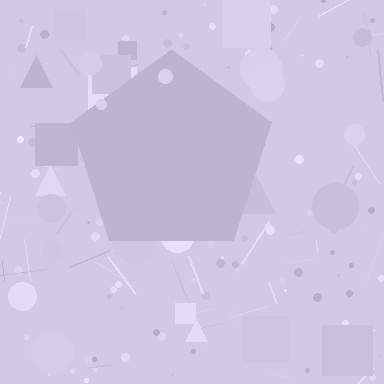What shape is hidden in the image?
A pentagon is hidden in the image.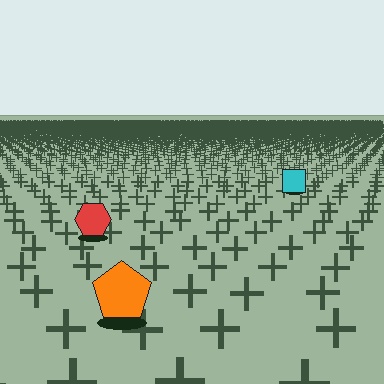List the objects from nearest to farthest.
From nearest to farthest: the orange pentagon, the red hexagon, the cyan square.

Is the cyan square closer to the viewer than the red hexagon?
No. The red hexagon is closer — you can tell from the texture gradient: the ground texture is coarser near it.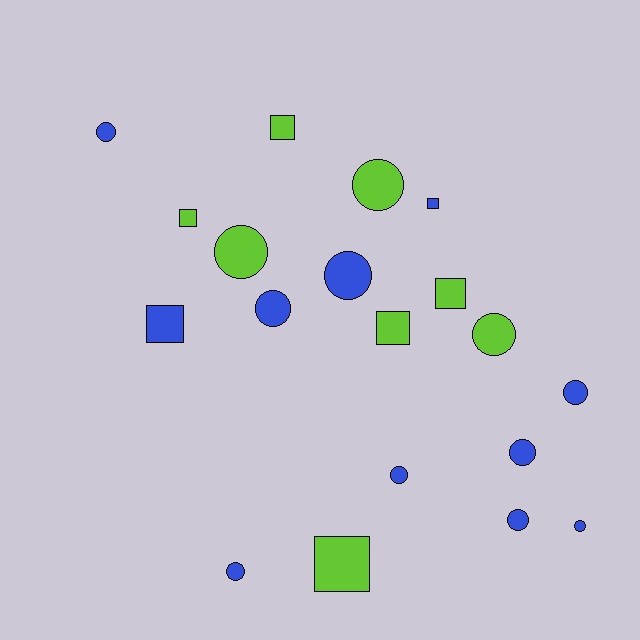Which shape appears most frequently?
Circle, with 12 objects.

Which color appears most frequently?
Blue, with 11 objects.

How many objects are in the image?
There are 19 objects.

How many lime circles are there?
There are 3 lime circles.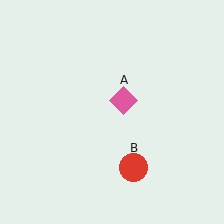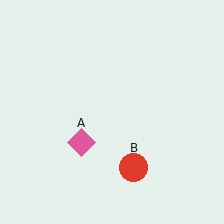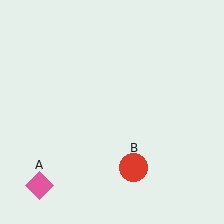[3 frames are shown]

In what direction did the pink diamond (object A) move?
The pink diamond (object A) moved down and to the left.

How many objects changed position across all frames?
1 object changed position: pink diamond (object A).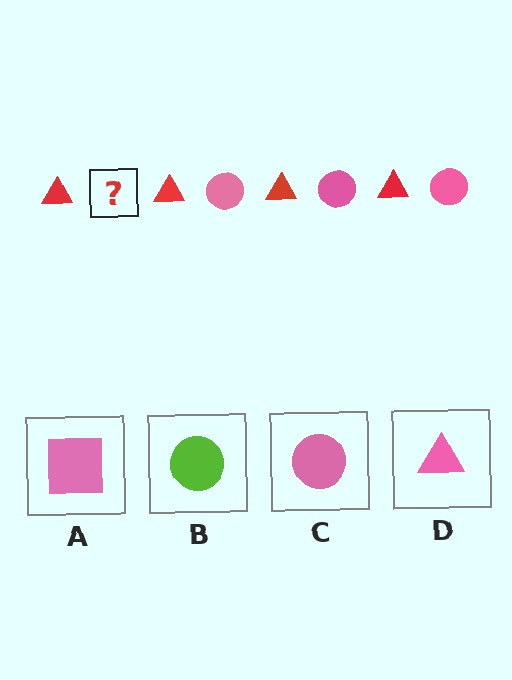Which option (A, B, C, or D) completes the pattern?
C.